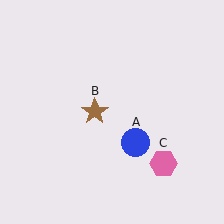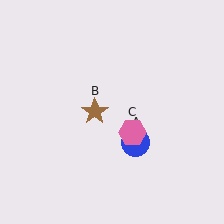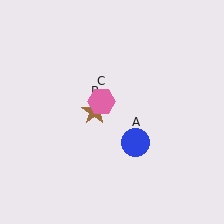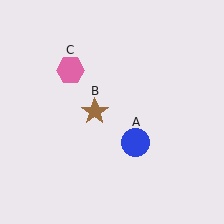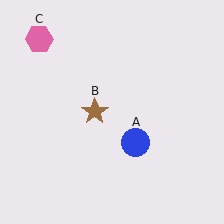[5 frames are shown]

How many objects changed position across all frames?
1 object changed position: pink hexagon (object C).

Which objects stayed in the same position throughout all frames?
Blue circle (object A) and brown star (object B) remained stationary.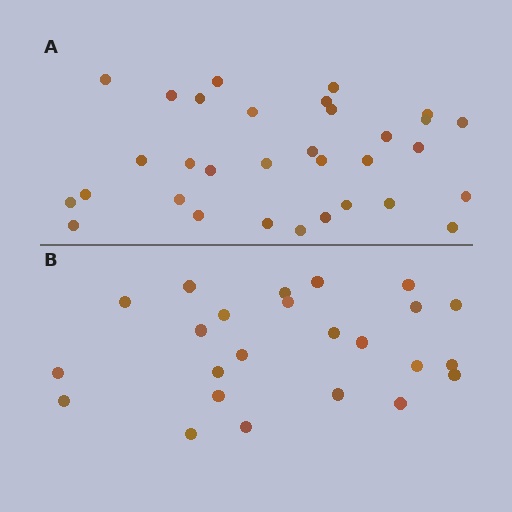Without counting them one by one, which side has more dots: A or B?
Region A (the top region) has more dots.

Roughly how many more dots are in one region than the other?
Region A has roughly 8 or so more dots than region B.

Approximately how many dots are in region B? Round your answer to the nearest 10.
About 20 dots. (The exact count is 24, which rounds to 20.)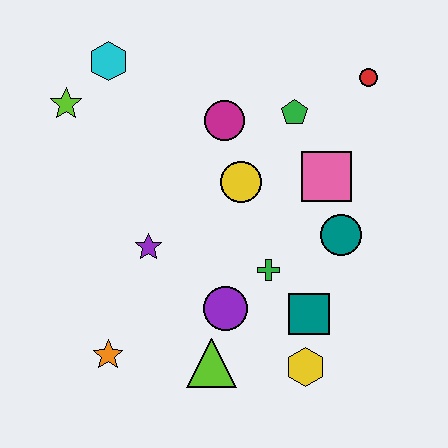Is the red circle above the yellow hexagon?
Yes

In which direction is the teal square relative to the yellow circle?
The teal square is below the yellow circle.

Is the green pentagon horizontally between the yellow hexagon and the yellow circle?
Yes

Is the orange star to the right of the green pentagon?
No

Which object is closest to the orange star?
The lime triangle is closest to the orange star.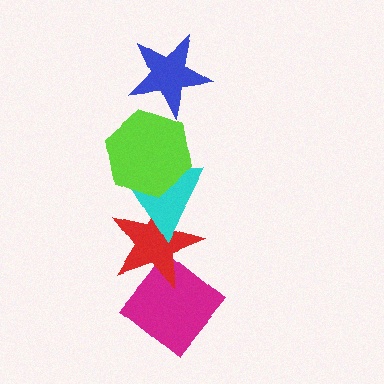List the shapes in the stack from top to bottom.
From top to bottom: the blue star, the lime hexagon, the cyan triangle, the red star, the magenta diamond.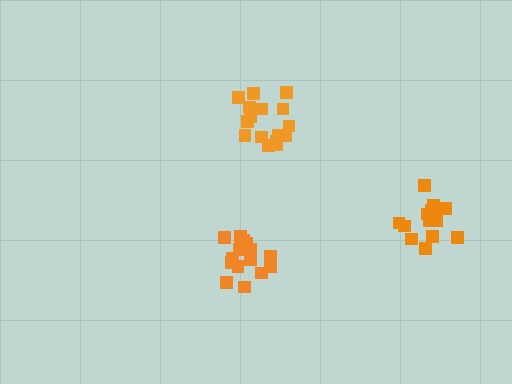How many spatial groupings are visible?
There are 3 spatial groupings.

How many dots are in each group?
Group 1: 15 dots, Group 2: 16 dots, Group 3: 16 dots (47 total).